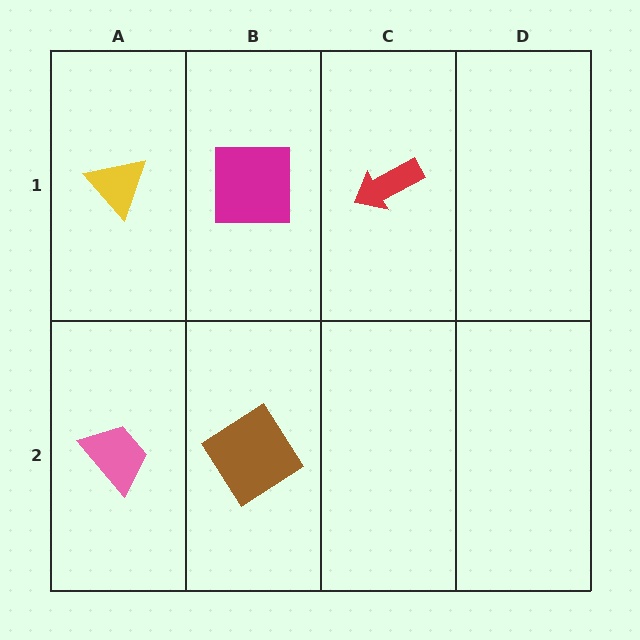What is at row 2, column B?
A brown diamond.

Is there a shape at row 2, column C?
No, that cell is empty.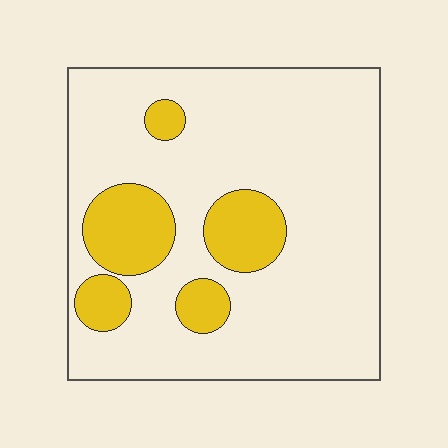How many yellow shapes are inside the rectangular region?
5.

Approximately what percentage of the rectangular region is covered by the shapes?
Approximately 20%.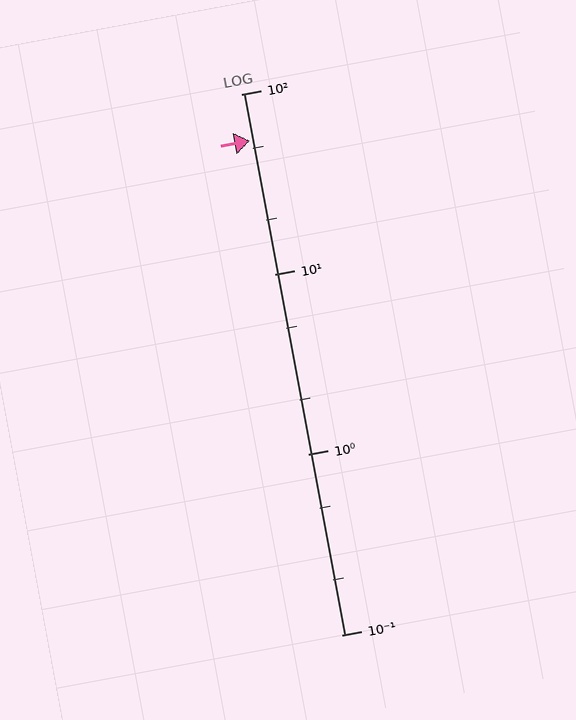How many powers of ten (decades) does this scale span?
The scale spans 3 decades, from 0.1 to 100.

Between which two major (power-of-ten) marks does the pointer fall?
The pointer is between 10 and 100.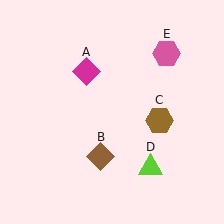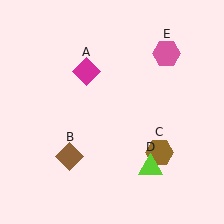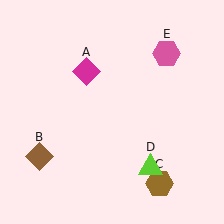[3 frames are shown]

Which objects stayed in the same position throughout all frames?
Magenta diamond (object A) and lime triangle (object D) and pink hexagon (object E) remained stationary.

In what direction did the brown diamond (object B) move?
The brown diamond (object B) moved left.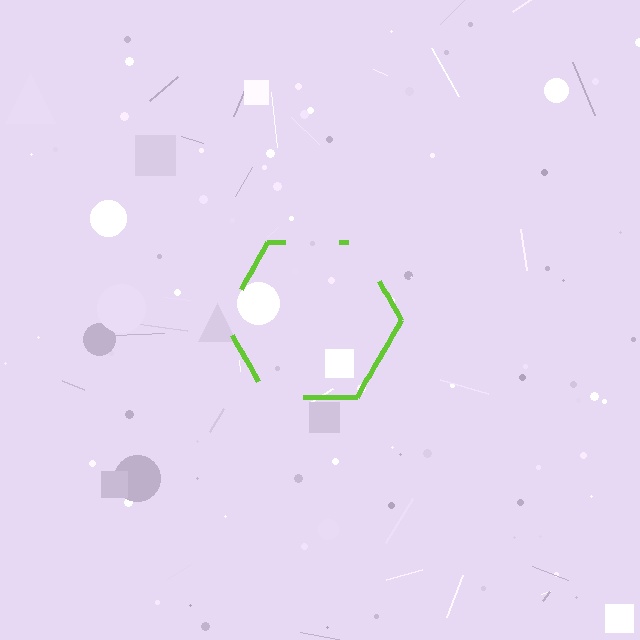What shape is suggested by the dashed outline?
The dashed outline suggests a hexagon.